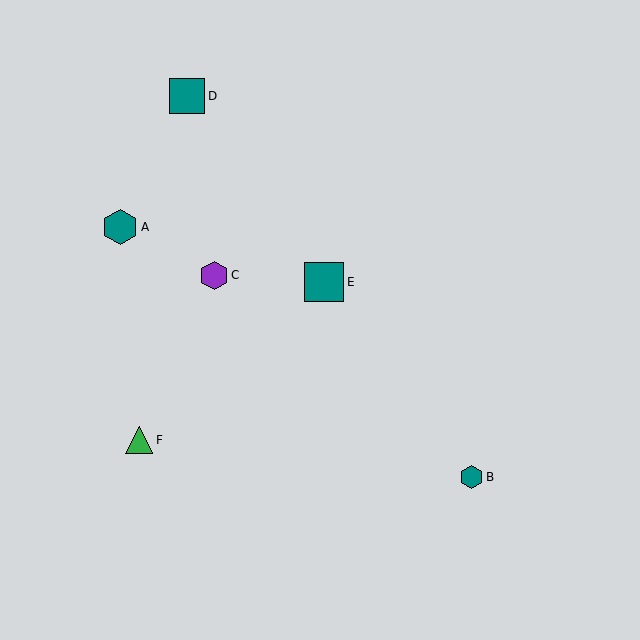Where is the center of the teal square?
The center of the teal square is at (324, 282).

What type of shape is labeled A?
Shape A is a teal hexagon.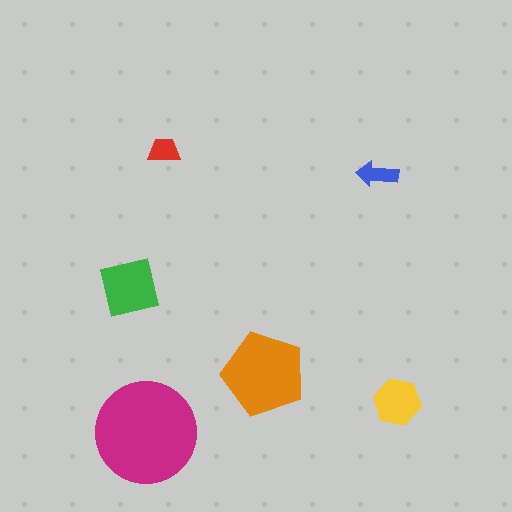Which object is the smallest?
The red trapezoid.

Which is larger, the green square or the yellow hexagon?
The green square.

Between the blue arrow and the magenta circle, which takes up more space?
The magenta circle.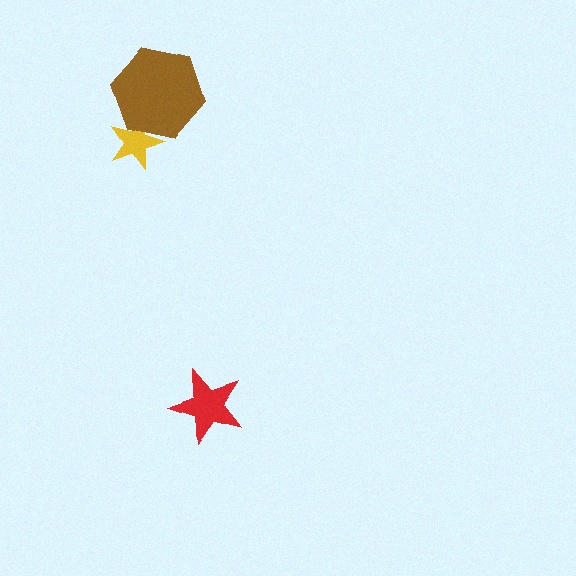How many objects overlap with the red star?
0 objects overlap with the red star.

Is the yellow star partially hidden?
Yes, it is partially covered by another shape.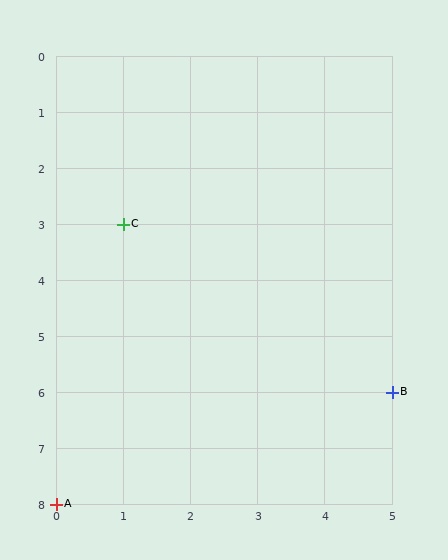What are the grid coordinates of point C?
Point C is at grid coordinates (1, 3).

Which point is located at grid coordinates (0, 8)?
Point A is at (0, 8).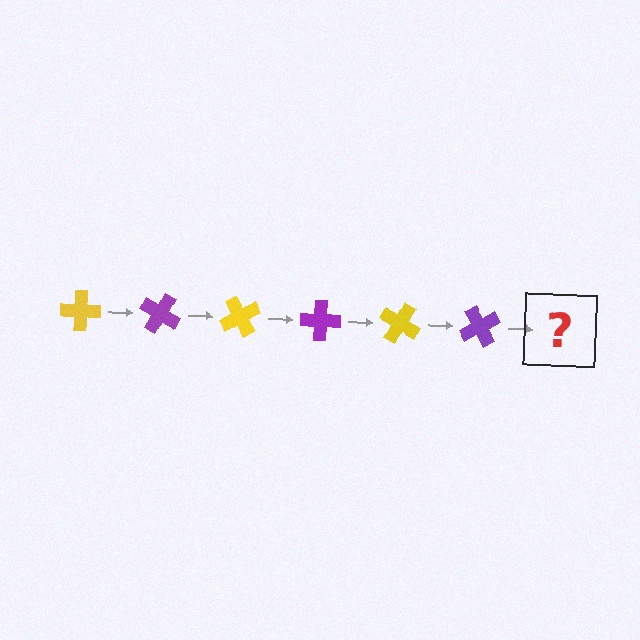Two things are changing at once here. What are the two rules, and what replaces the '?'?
The two rules are that it rotates 30 degrees each step and the color cycles through yellow and purple. The '?' should be a yellow cross, rotated 180 degrees from the start.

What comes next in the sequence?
The next element should be a yellow cross, rotated 180 degrees from the start.